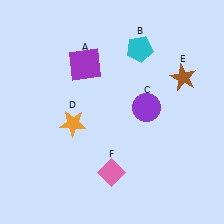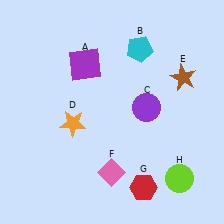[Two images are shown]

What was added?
A red hexagon (G), a lime circle (H) were added in Image 2.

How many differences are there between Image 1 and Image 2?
There are 2 differences between the two images.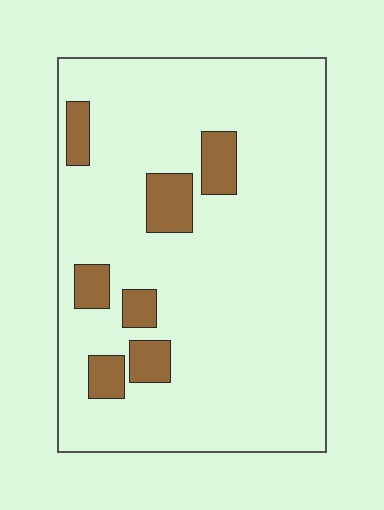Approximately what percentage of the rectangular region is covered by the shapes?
Approximately 10%.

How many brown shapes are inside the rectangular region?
7.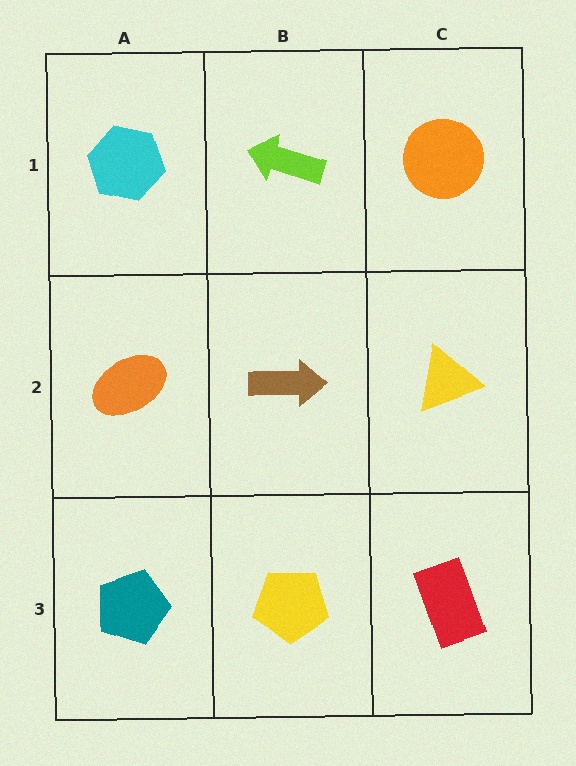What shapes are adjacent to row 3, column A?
An orange ellipse (row 2, column A), a yellow pentagon (row 3, column B).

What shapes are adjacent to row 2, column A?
A cyan hexagon (row 1, column A), a teal pentagon (row 3, column A), a brown arrow (row 2, column B).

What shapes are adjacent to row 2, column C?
An orange circle (row 1, column C), a red rectangle (row 3, column C), a brown arrow (row 2, column B).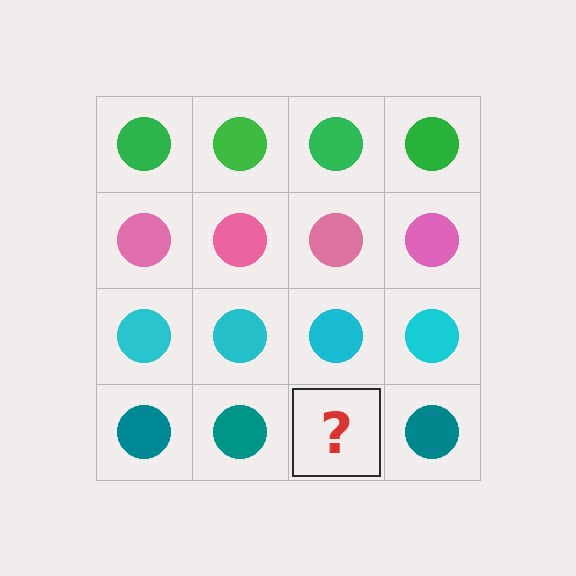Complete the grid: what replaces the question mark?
The question mark should be replaced with a teal circle.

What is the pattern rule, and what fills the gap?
The rule is that each row has a consistent color. The gap should be filled with a teal circle.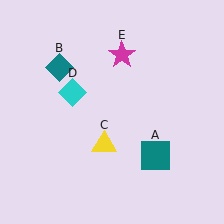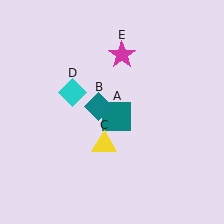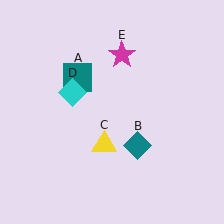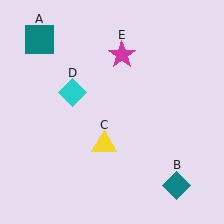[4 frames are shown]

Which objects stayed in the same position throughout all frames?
Yellow triangle (object C) and cyan diamond (object D) and magenta star (object E) remained stationary.